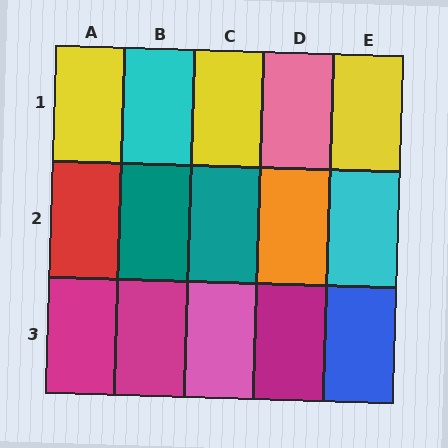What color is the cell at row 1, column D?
Pink.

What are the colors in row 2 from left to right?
Red, teal, teal, orange, cyan.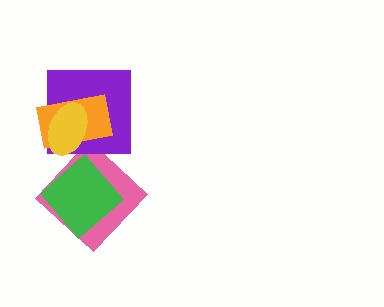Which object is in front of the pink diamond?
The green diamond is in front of the pink diamond.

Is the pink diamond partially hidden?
Yes, it is partially covered by another shape.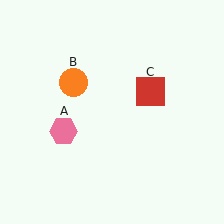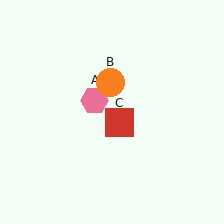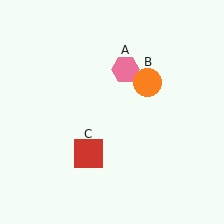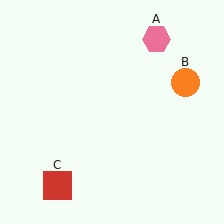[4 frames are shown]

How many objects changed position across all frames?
3 objects changed position: pink hexagon (object A), orange circle (object B), red square (object C).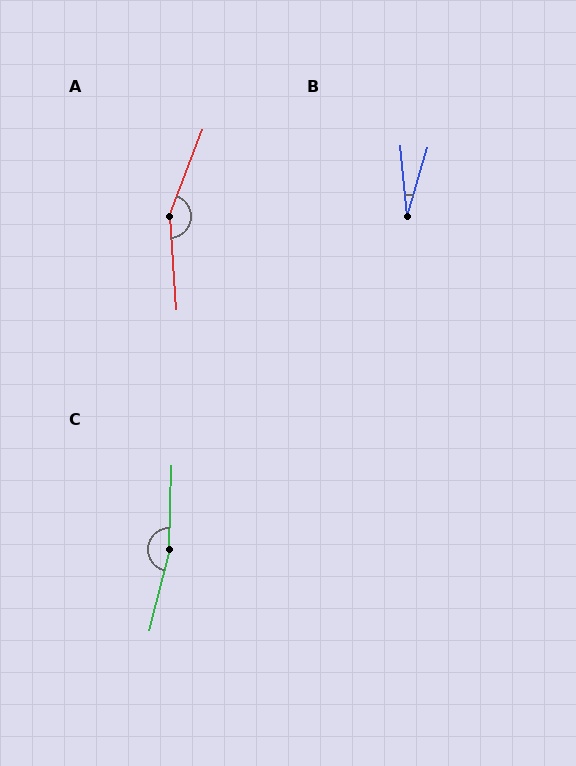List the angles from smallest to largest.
B (22°), A (155°), C (167°).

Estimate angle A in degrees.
Approximately 155 degrees.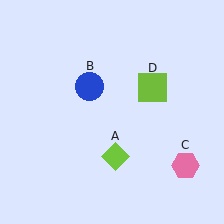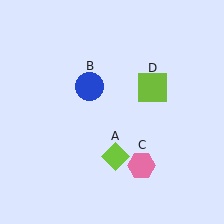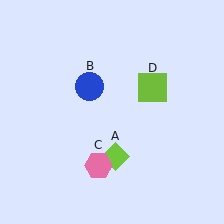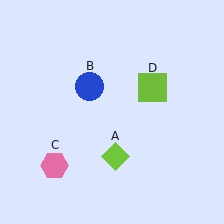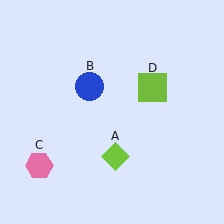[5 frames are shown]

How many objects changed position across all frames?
1 object changed position: pink hexagon (object C).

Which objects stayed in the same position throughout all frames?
Lime diamond (object A) and blue circle (object B) and lime square (object D) remained stationary.